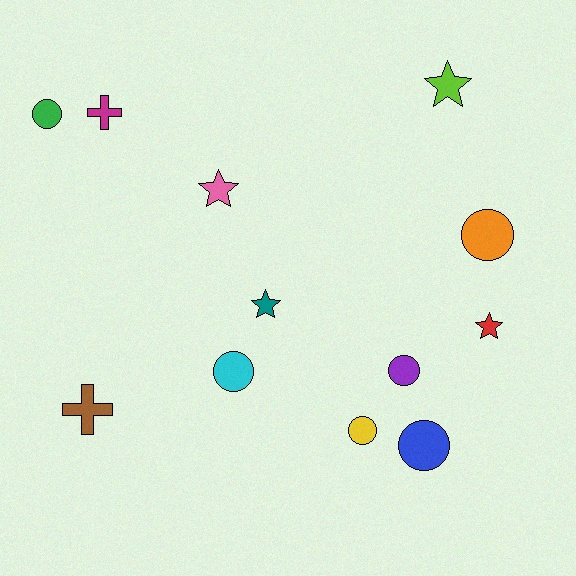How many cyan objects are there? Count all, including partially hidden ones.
There is 1 cyan object.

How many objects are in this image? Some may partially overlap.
There are 12 objects.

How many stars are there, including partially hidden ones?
There are 4 stars.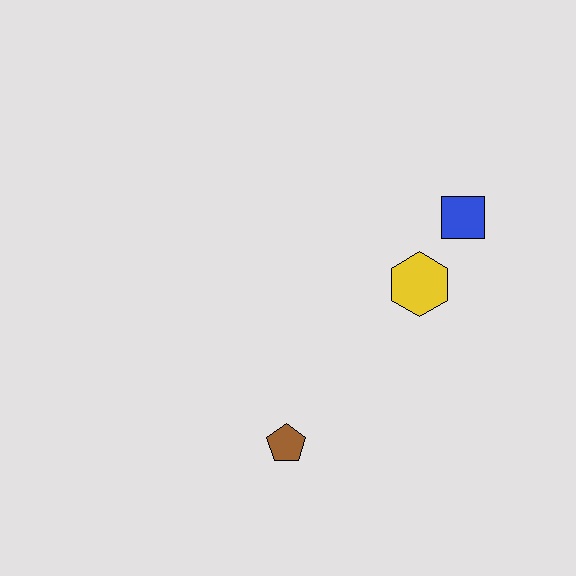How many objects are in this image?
There are 3 objects.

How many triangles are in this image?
There are no triangles.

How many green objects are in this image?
There are no green objects.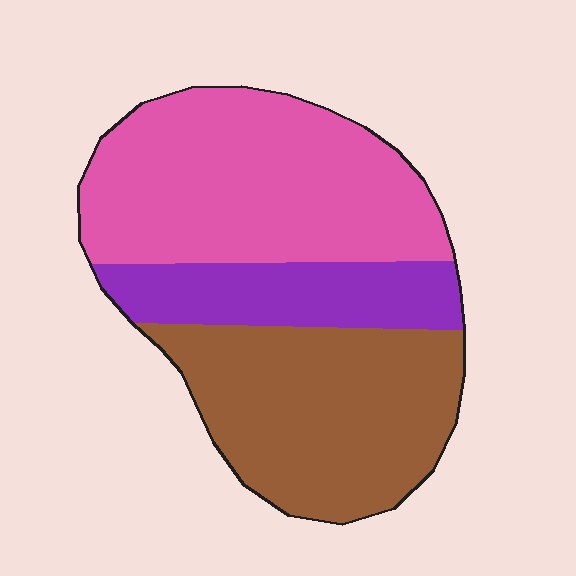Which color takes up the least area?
Purple, at roughly 20%.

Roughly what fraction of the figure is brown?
Brown covers roughly 40% of the figure.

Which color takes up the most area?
Pink, at roughly 45%.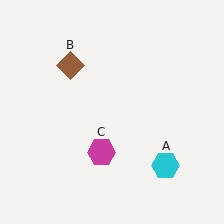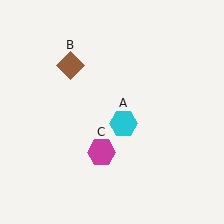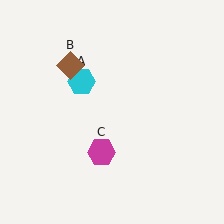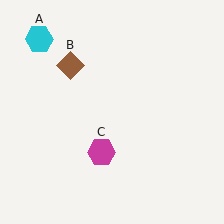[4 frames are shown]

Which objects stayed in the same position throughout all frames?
Brown diamond (object B) and magenta hexagon (object C) remained stationary.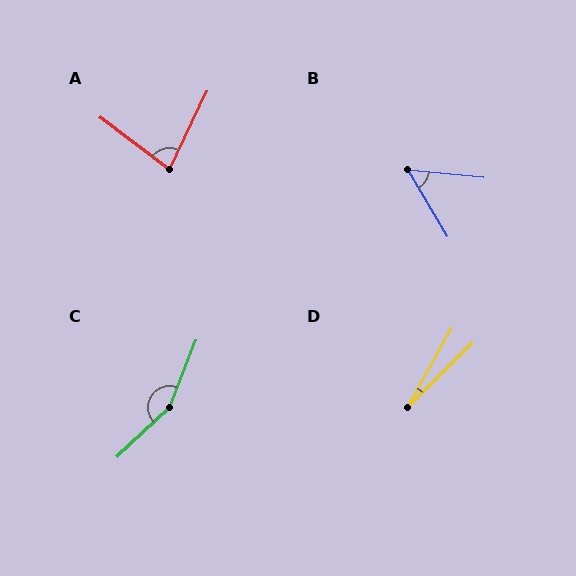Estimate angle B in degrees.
Approximately 54 degrees.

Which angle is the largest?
C, at approximately 155 degrees.